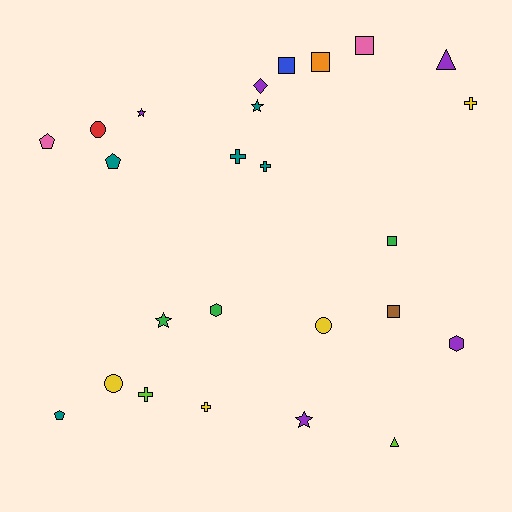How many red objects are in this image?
There is 1 red object.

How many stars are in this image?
There are 4 stars.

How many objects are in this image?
There are 25 objects.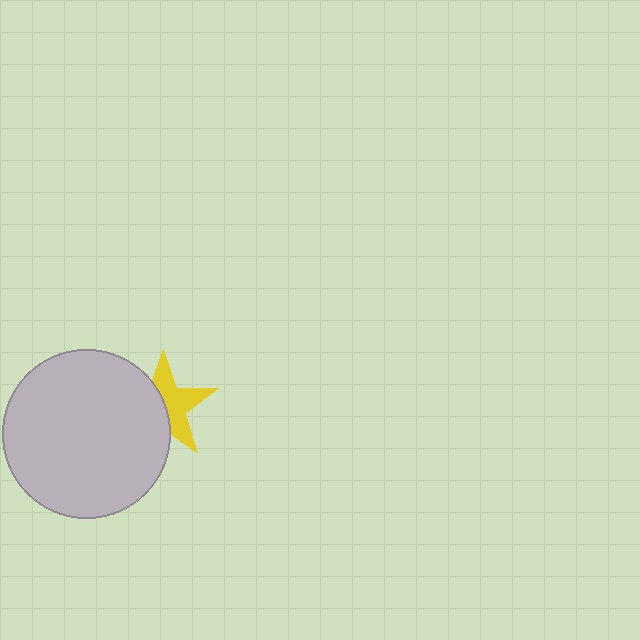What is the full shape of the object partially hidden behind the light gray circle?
The partially hidden object is a yellow star.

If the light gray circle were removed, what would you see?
You would see the complete yellow star.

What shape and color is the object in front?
The object in front is a light gray circle.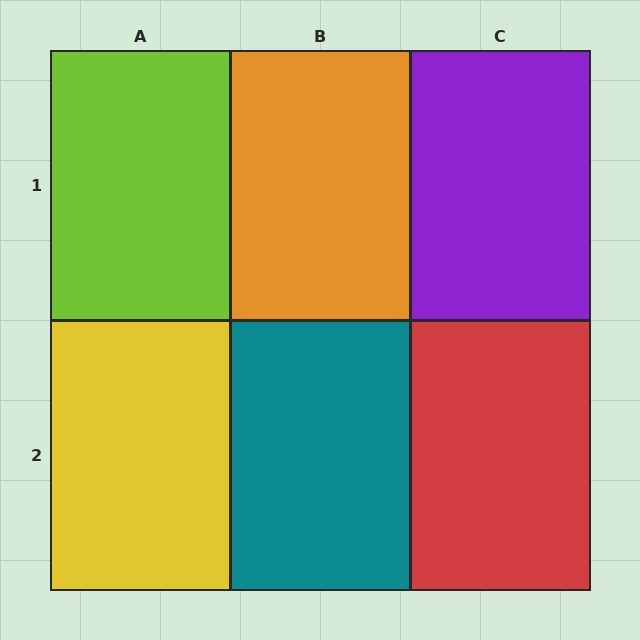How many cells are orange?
1 cell is orange.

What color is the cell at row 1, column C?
Purple.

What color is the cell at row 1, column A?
Lime.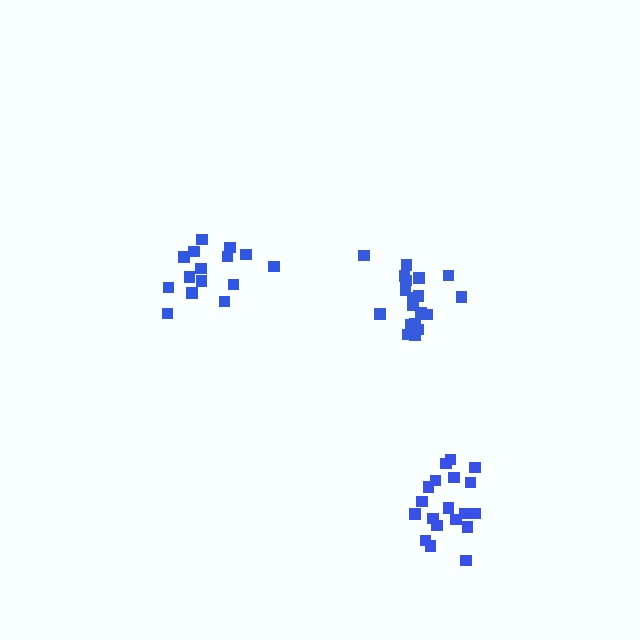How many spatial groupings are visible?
There are 3 spatial groupings.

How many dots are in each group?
Group 1: 19 dots, Group 2: 19 dots, Group 3: 15 dots (53 total).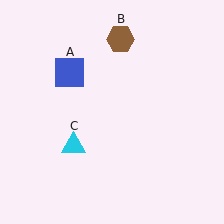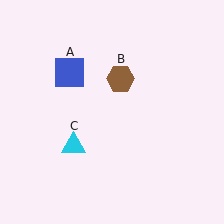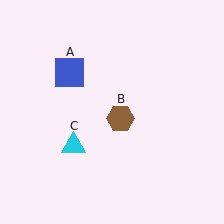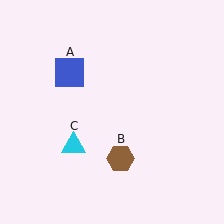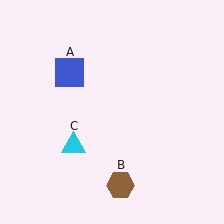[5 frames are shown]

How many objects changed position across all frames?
1 object changed position: brown hexagon (object B).